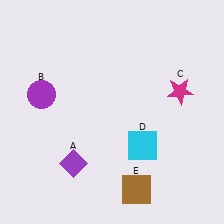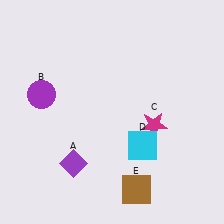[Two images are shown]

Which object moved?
The magenta star (C) moved down.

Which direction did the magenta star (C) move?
The magenta star (C) moved down.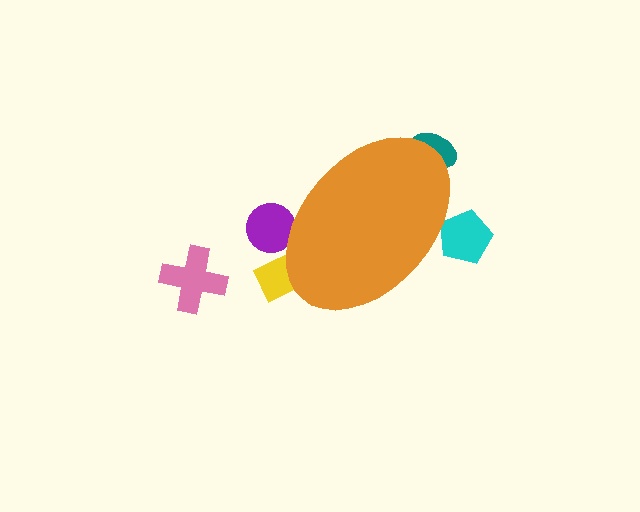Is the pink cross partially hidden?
No, the pink cross is fully visible.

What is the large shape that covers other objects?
An orange ellipse.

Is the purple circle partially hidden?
Yes, the purple circle is partially hidden behind the orange ellipse.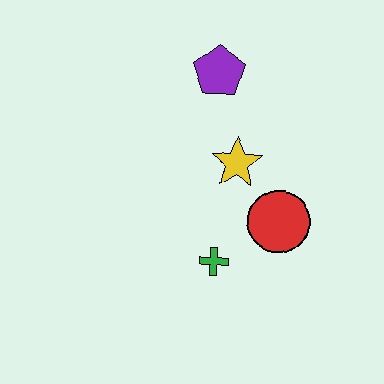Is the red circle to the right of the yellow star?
Yes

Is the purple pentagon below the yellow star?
No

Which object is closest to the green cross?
The red circle is closest to the green cross.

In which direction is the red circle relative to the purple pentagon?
The red circle is below the purple pentagon.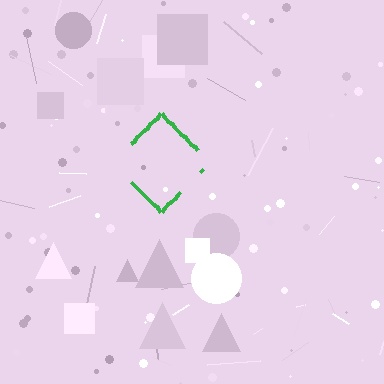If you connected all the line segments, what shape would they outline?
They would outline a diamond.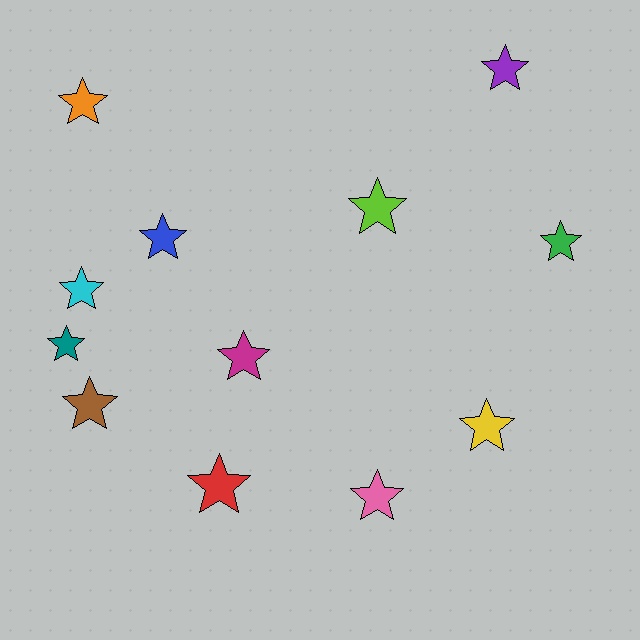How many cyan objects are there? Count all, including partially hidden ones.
There is 1 cyan object.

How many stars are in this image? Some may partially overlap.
There are 12 stars.